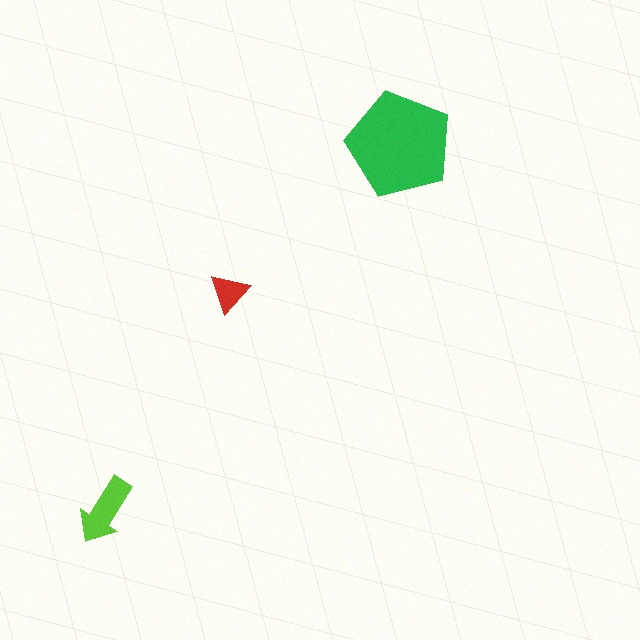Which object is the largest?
The green pentagon.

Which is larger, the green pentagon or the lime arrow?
The green pentagon.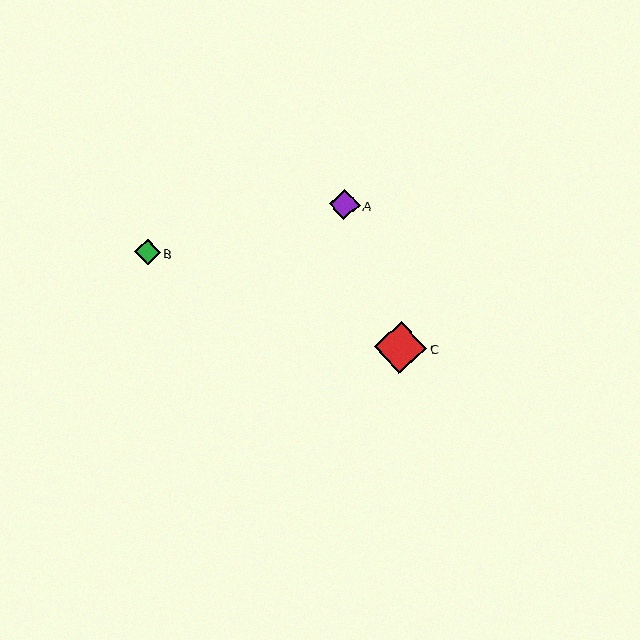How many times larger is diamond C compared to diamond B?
Diamond C is approximately 2.0 times the size of diamond B.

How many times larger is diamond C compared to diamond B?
Diamond C is approximately 2.0 times the size of diamond B.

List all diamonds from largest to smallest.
From largest to smallest: C, A, B.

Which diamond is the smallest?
Diamond B is the smallest with a size of approximately 26 pixels.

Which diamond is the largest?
Diamond C is the largest with a size of approximately 52 pixels.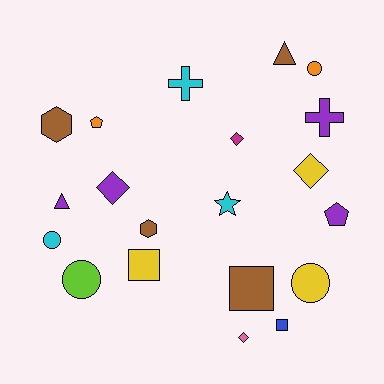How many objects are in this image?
There are 20 objects.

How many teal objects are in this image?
There are no teal objects.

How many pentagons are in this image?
There are 2 pentagons.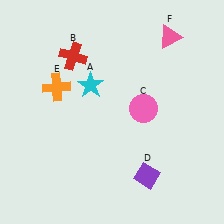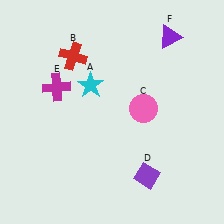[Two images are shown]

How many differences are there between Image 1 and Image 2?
There are 2 differences between the two images.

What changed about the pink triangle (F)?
In Image 1, F is pink. In Image 2, it changed to purple.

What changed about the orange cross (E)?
In Image 1, E is orange. In Image 2, it changed to magenta.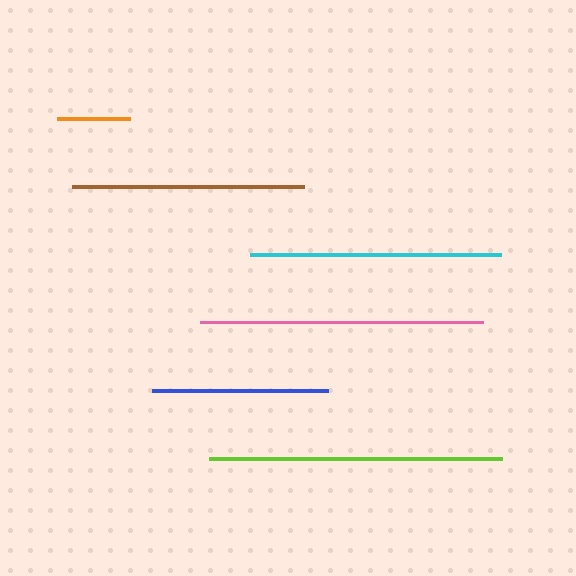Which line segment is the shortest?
The orange line is the shortest at approximately 73 pixels.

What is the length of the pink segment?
The pink segment is approximately 283 pixels long.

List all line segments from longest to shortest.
From longest to shortest: lime, pink, cyan, brown, blue, orange.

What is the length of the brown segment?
The brown segment is approximately 233 pixels long.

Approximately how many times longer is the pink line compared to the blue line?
The pink line is approximately 1.6 times the length of the blue line.